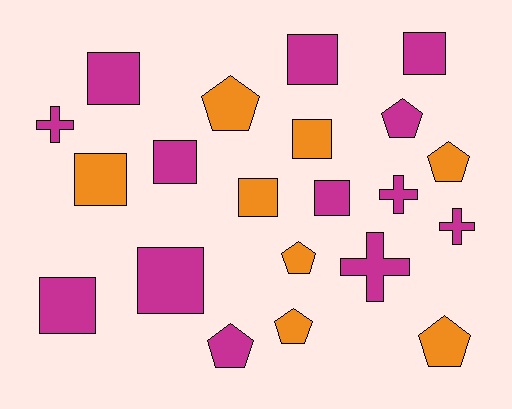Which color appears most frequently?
Magenta, with 13 objects.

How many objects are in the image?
There are 21 objects.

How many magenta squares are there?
There are 7 magenta squares.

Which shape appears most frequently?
Square, with 10 objects.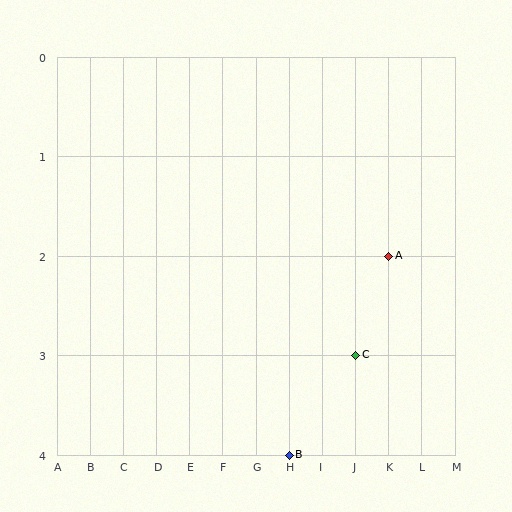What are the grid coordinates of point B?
Point B is at grid coordinates (H, 4).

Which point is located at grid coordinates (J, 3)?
Point C is at (J, 3).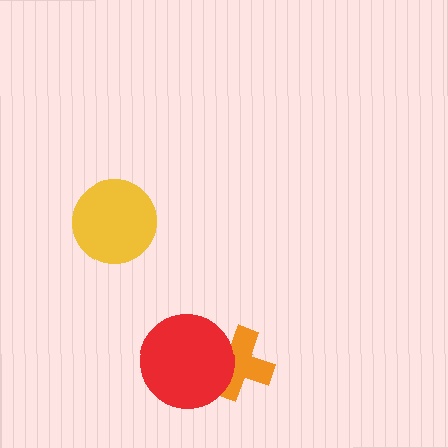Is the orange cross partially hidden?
Yes, it is partially covered by another shape.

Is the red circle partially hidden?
No, no other shape covers it.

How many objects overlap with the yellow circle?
0 objects overlap with the yellow circle.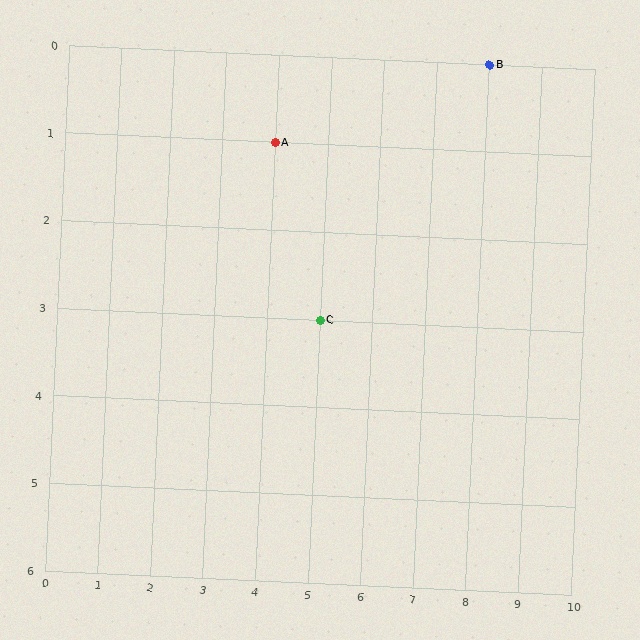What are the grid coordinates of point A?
Point A is at grid coordinates (4, 1).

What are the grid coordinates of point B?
Point B is at grid coordinates (8, 0).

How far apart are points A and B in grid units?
Points A and B are 4 columns and 1 row apart (about 4.1 grid units diagonally).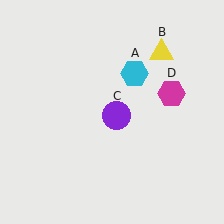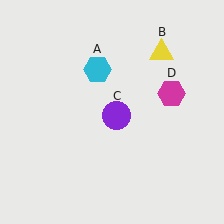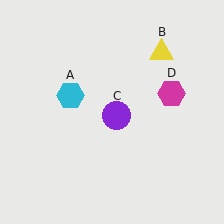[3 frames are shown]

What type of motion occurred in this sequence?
The cyan hexagon (object A) rotated counterclockwise around the center of the scene.